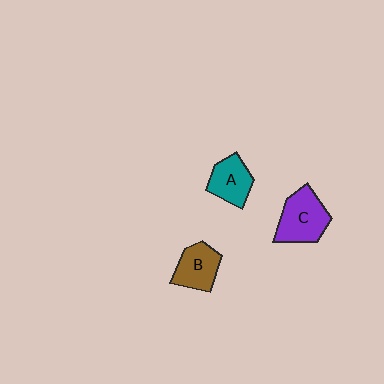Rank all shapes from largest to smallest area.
From largest to smallest: C (purple), B (brown), A (teal).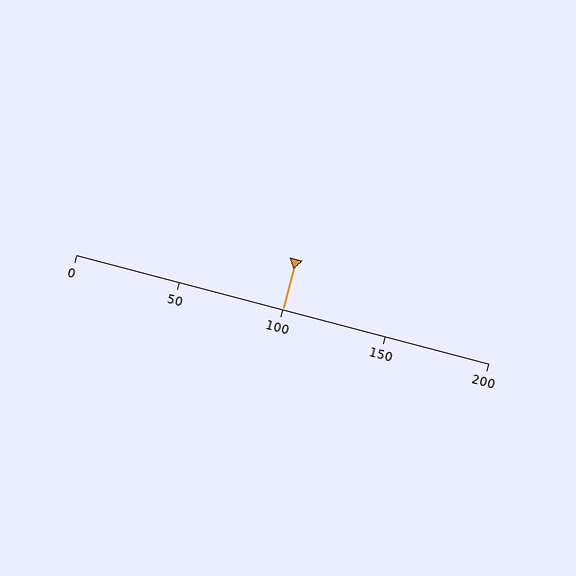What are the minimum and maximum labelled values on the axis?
The axis runs from 0 to 200.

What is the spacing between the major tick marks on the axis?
The major ticks are spaced 50 apart.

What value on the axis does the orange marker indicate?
The marker indicates approximately 100.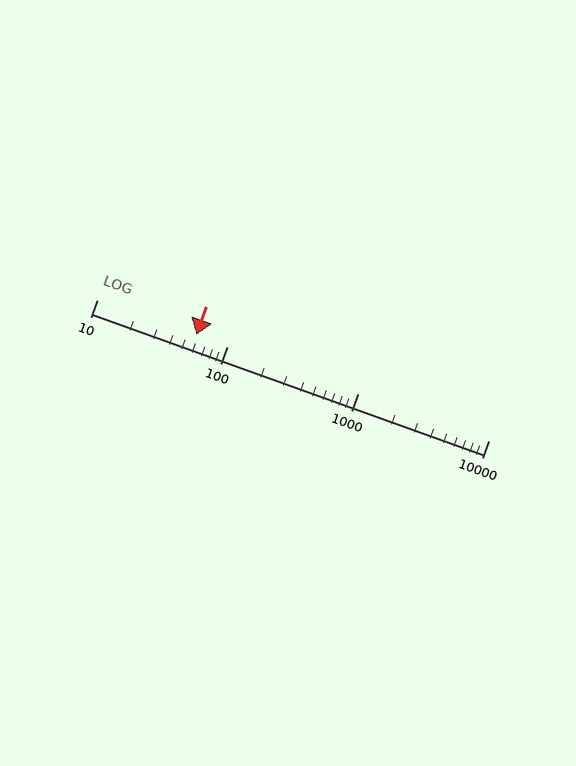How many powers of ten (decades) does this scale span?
The scale spans 3 decades, from 10 to 10000.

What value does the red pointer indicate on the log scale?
The pointer indicates approximately 58.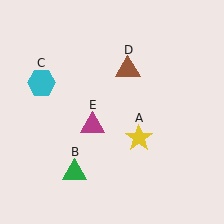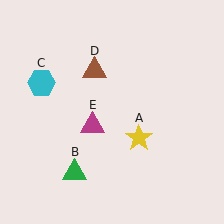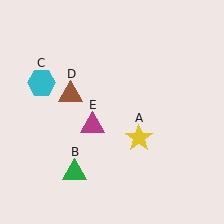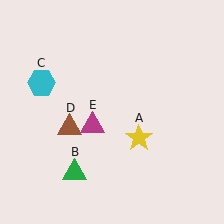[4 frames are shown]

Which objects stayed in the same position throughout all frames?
Yellow star (object A) and green triangle (object B) and cyan hexagon (object C) and magenta triangle (object E) remained stationary.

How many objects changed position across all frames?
1 object changed position: brown triangle (object D).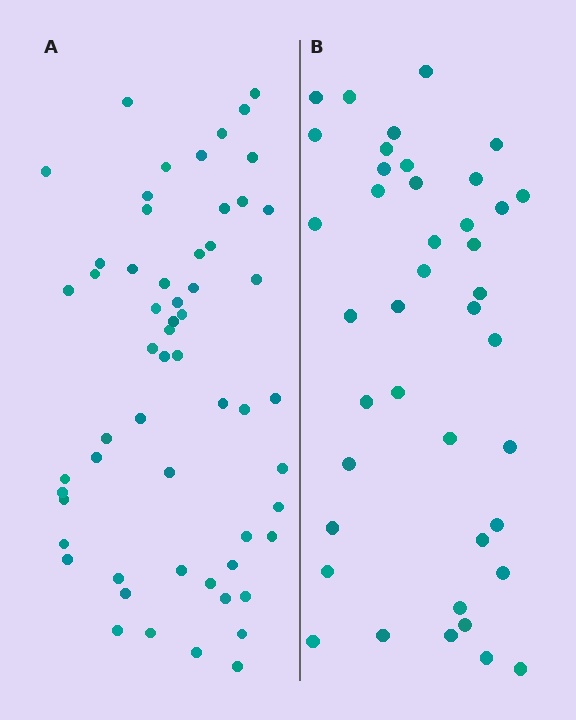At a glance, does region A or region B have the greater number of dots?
Region A (the left region) has more dots.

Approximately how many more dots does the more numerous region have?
Region A has approximately 15 more dots than region B.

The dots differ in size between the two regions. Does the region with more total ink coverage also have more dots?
No. Region B has more total ink coverage because its dots are larger, but region A actually contains more individual dots. Total area can be misleading — the number of items is what matters here.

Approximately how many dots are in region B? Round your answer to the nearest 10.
About 40 dots. (The exact count is 41, which rounds to 40.)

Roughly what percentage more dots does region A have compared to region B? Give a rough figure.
About 40% more.